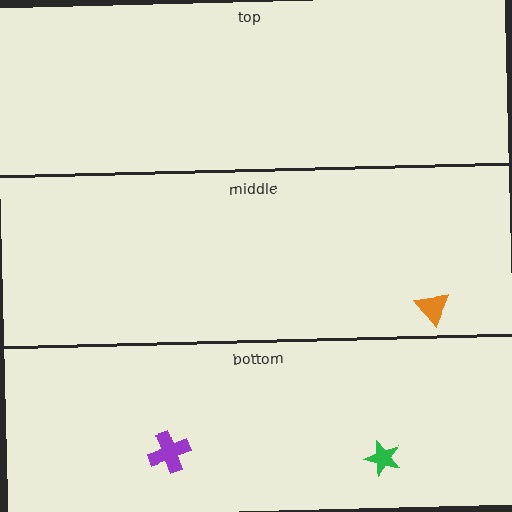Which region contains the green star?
The bottom region.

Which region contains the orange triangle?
The middle region.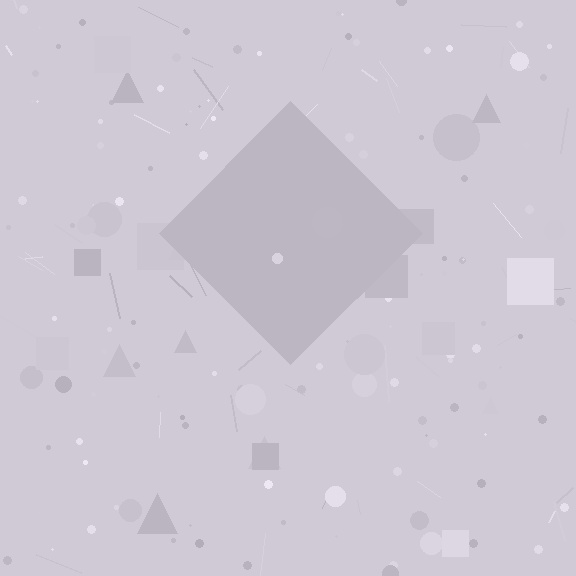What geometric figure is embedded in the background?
A diamond is embedded in the background.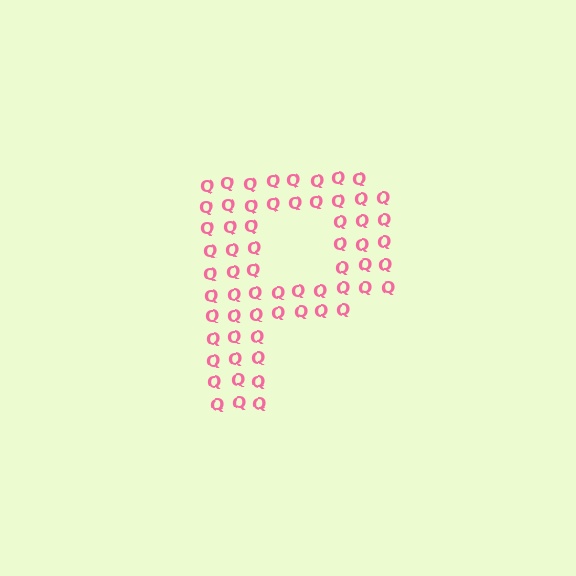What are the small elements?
The small elements are letter Q's.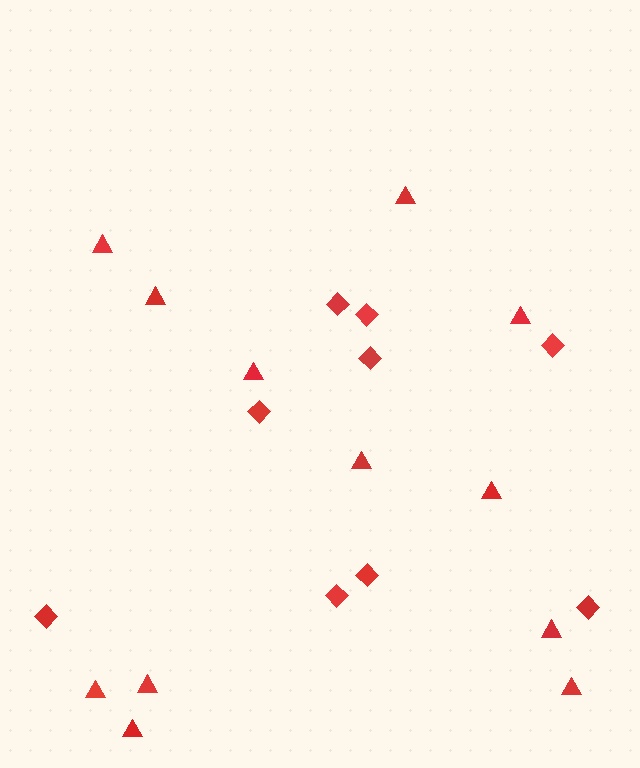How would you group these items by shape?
There are 2 groups: one group of diamonds (9) and one group of triangles (12).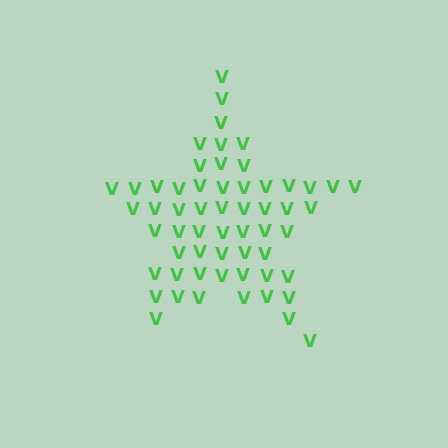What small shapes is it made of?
It is made of small letter V's.